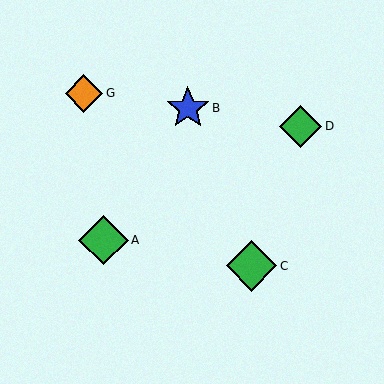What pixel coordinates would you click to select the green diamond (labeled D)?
Click at (301, 126) to select the green diamond D.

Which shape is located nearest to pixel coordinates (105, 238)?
The green diamond (labeled A) at (103, 240) is nearest to that location.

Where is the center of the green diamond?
The center of the green diamond is at (251, 266).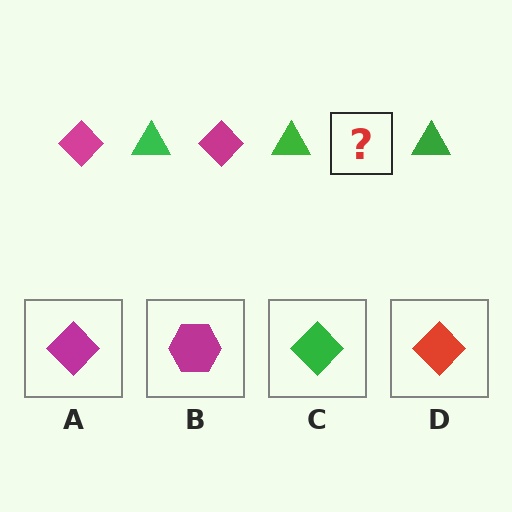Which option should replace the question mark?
Option A.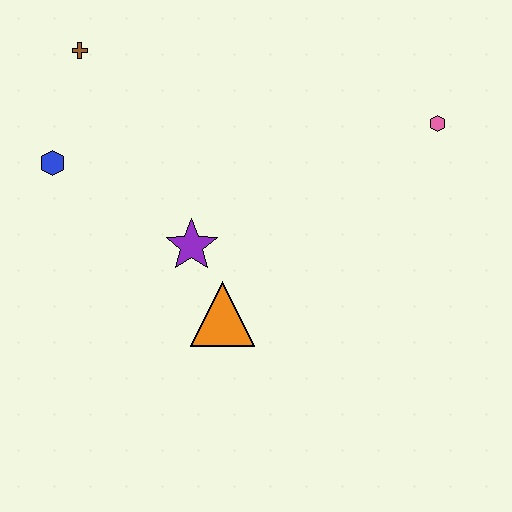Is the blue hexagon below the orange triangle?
No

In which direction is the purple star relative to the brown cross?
The purple star is below the brown cross.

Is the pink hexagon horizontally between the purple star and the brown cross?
No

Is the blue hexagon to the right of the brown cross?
No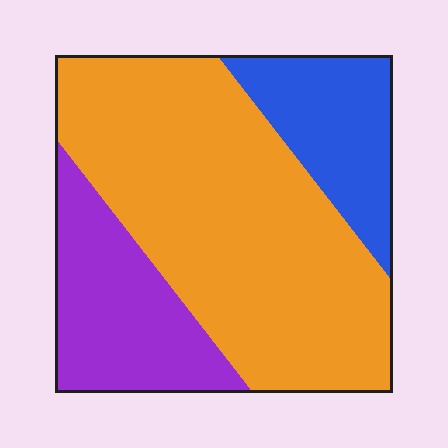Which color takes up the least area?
Blue, at roughly 15%.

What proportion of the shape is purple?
Purple takes up about one fifth (1/5) of the shape.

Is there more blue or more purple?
Purple.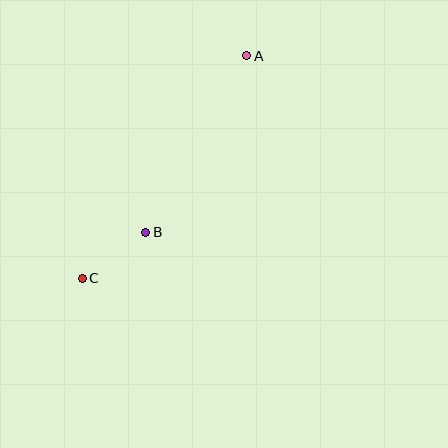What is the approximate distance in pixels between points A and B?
The distance between A and B is approximately 203 pixels.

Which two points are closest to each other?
Points B and C are closest to each other.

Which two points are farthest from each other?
Points A and C are farthest from each other.